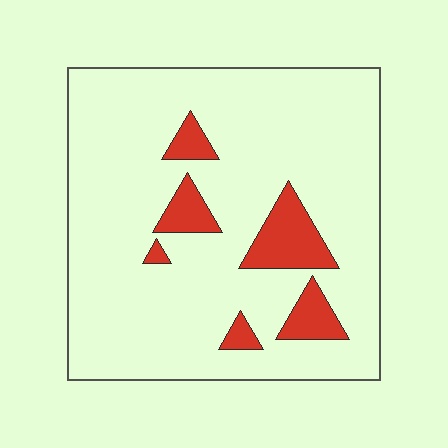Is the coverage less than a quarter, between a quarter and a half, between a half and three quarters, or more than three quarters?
Less than a quarter.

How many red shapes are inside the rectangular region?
6.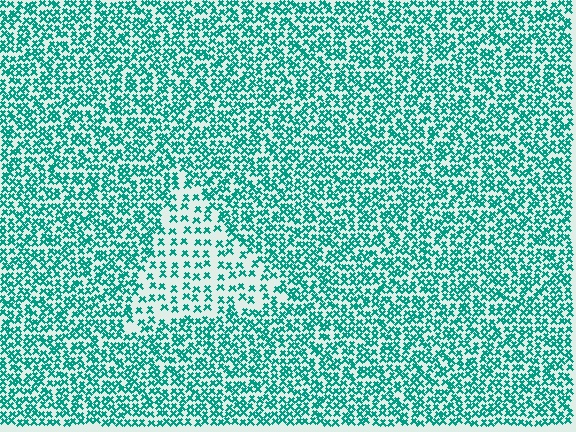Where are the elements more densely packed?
The elements are more densely packed outside the triangle boundary.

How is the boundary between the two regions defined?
The boundary is defined by a change in element density (approximately 2.1x ratio). All elements are the same color, size, and shape.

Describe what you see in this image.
The image contains small teal elements arranged at two different densities. A triangle-shaped region is visible where the elements are less densely packed than the surrounding area.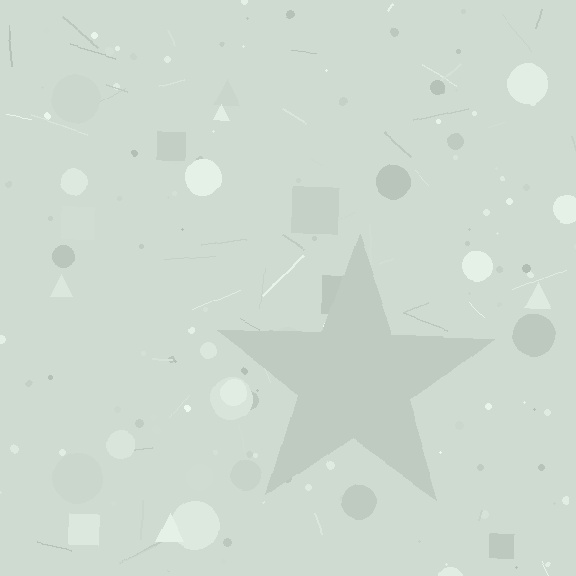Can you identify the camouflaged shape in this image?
The camouflaged shape is a star.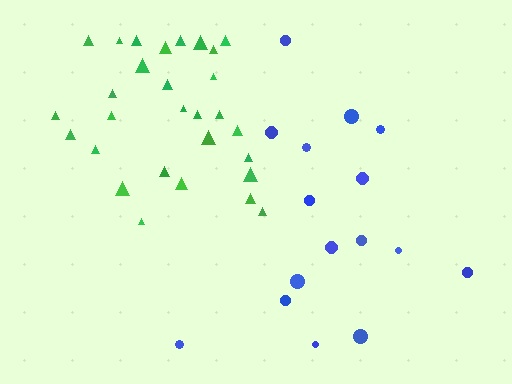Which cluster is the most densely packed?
Green.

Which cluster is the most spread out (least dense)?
Blue.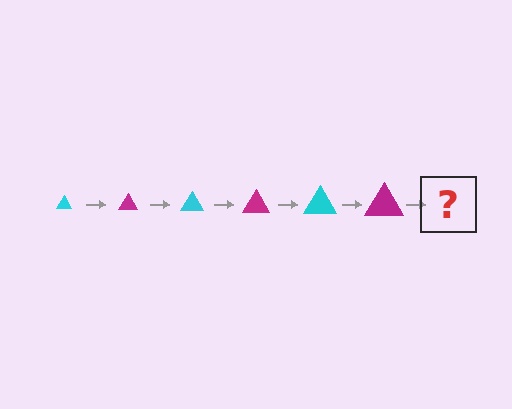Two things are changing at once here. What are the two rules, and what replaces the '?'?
The two rules are that the triangle grows larger each step and the color cycles through cyan and magenta. The '?' should be a cyan triangle, larger than the previous one.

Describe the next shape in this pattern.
It should be a cyan triangle, larger than the previous one.